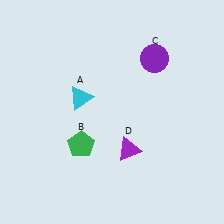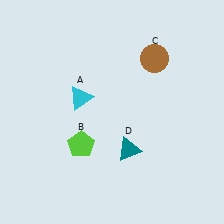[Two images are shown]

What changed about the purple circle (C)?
In Image 1, C is purple. In Image 2, it changed to brown.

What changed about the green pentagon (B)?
In Image 1, B is green. In Image 2, it changed to lime.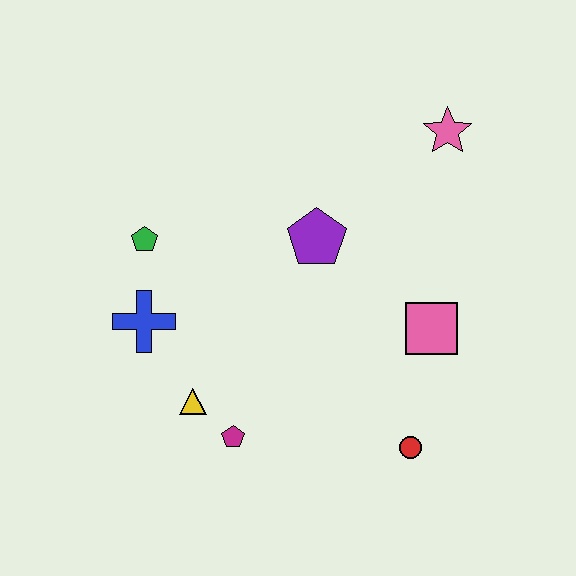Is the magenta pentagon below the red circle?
No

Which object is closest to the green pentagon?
The blue cross is closest to the green pentagon.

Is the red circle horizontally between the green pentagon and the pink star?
Yes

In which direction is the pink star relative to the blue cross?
The pink star is to the right of the blue cross.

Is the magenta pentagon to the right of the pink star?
No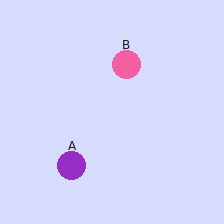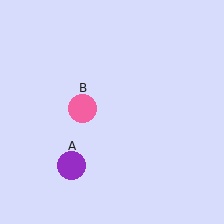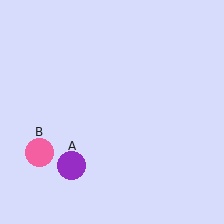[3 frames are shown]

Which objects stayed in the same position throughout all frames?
Purple circle (object A) remained stationary.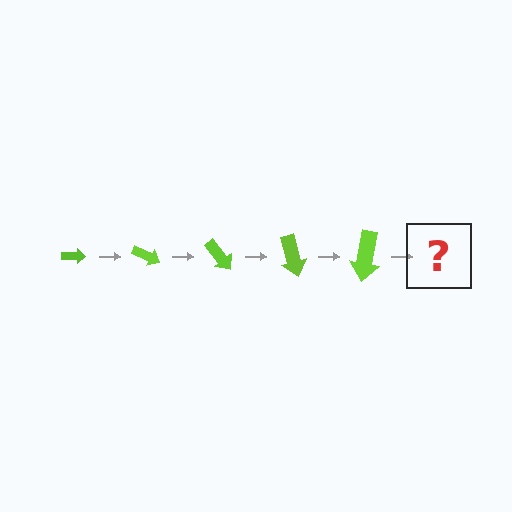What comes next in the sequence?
The next element should be an arrow, larger than the previous one and rotated 125 degrees from the start.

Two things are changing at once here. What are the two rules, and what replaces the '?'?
The two rules are that the arrow grows larger each step and it rotates 25 degrees each step. The '?' should be an arrow, larger than the previous one and rotated 125 degrees from the start.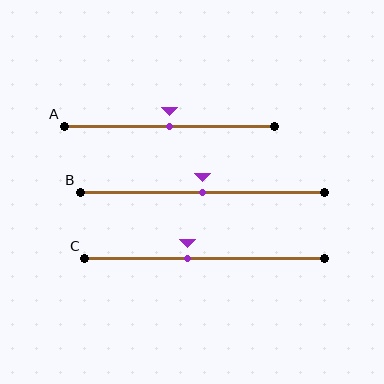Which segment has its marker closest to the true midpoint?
Segment A has its marker closest to the true midpoint.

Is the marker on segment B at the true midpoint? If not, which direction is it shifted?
Yes, the marker on segment B is at the true midpoint.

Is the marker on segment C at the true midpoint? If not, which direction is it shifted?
No, the marker on segment C is shifted to the left by about 7% of the segment length.